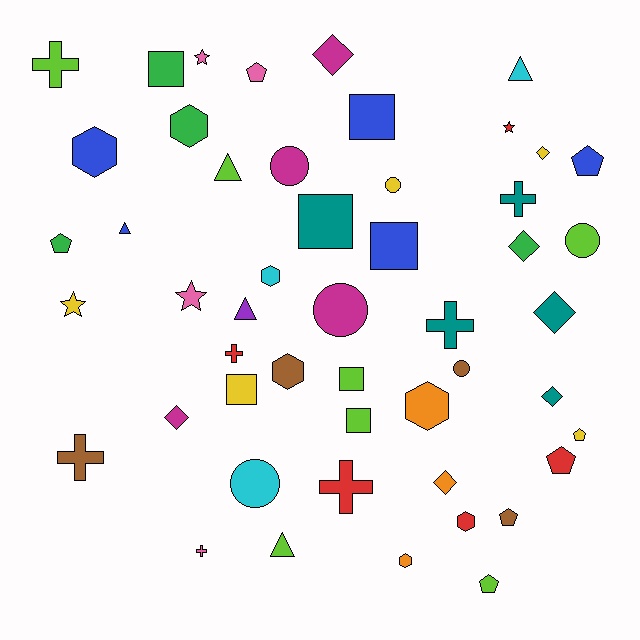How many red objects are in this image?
There are 5 red objects.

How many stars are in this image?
There are 4 stars.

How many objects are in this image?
There are 50 objects.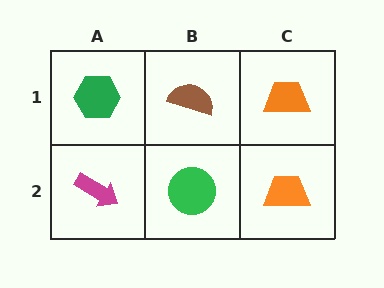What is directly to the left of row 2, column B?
A magenta arrow.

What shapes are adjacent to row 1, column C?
An orange trapezoid (row 2, column C), a brown semicircle (row 1, column B).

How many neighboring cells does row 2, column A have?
2.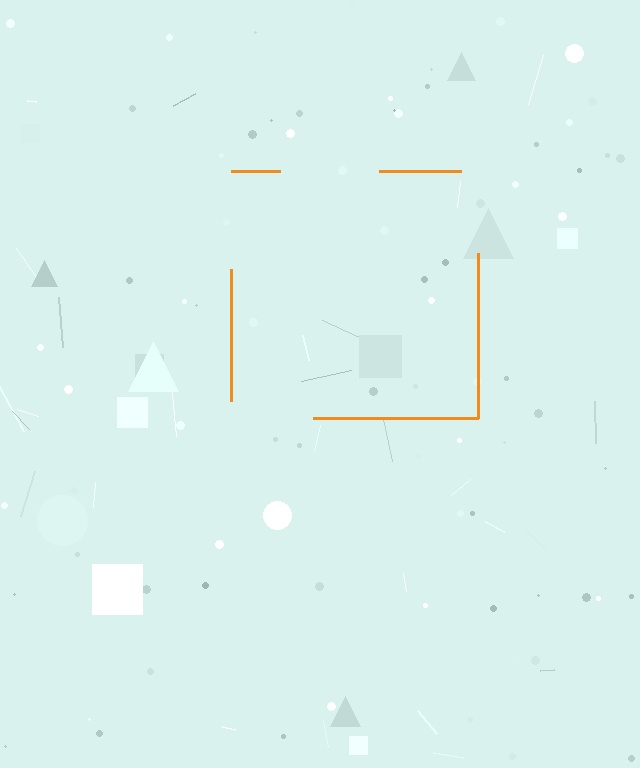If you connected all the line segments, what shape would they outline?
They would outline a square.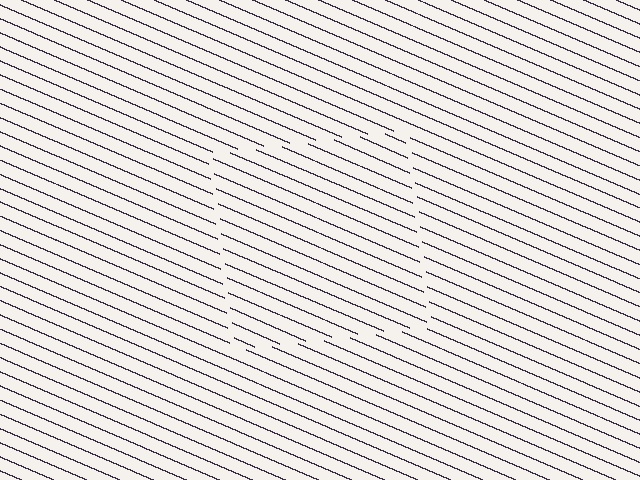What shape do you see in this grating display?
An illusory square. The interior of the shape contains the same grating, shifted by half a period — the contour is defined by the phase discontinuity where line-ends from the inner and outer gratings abut.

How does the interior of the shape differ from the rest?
The interior of the shape contains the same grating, shifted by half a period — the contour is defined by the phase discontinuity where line-ends from the inner and outer gratings abut.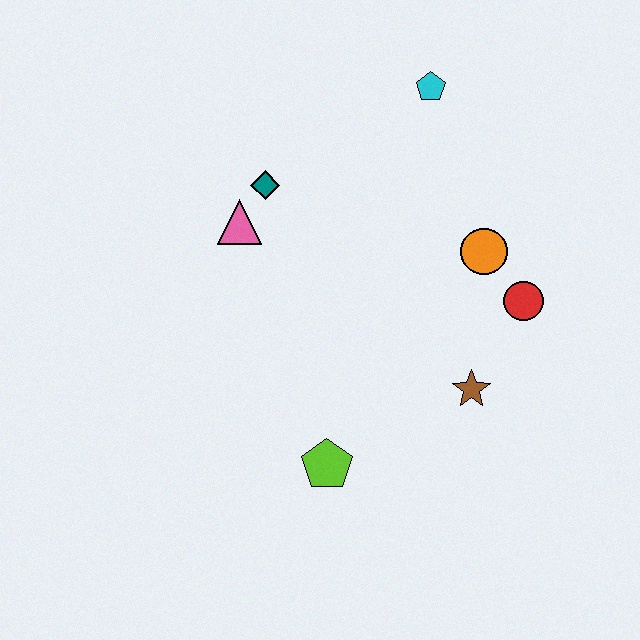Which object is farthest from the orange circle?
The lime pentagon is farthest from the orange circle.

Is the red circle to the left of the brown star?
No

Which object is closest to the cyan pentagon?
The orange circle is closest to the cyan pentagon.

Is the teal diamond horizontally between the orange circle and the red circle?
No